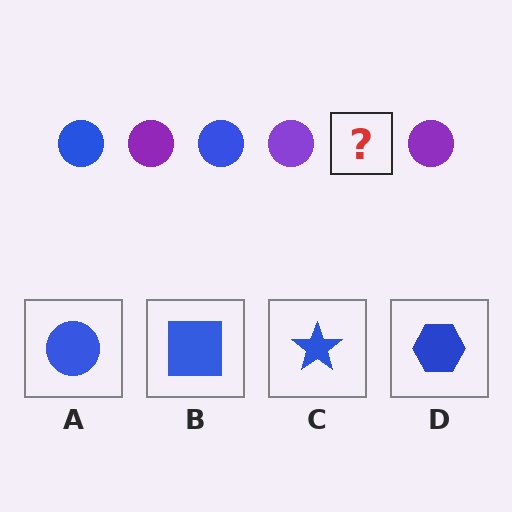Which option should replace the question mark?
Option A.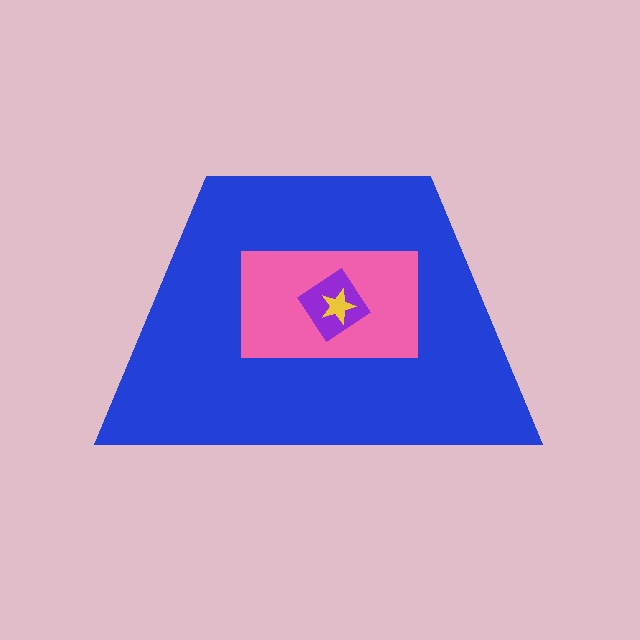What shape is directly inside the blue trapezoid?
The pink rectangle.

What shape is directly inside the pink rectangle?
The purple diamond.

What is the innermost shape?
The yellow star.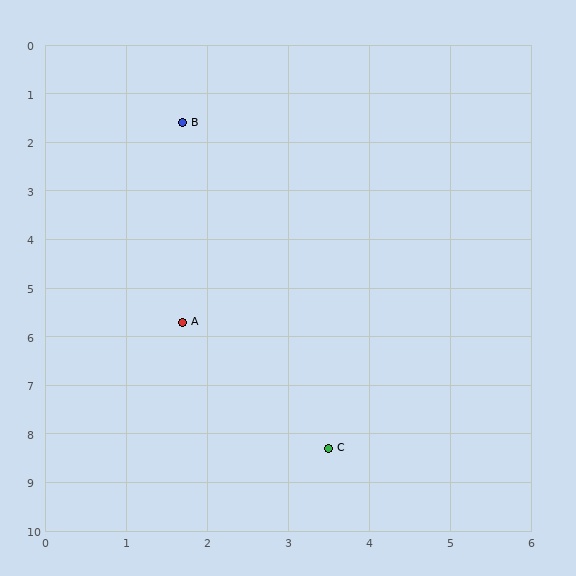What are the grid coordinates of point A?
Point A is at approximately (1.7, 5.7).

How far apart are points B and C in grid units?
Points B and C are about 6.9 grid units apart.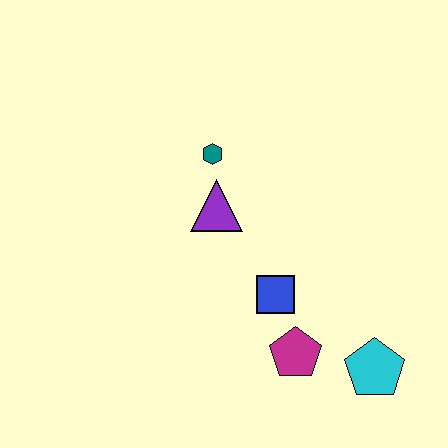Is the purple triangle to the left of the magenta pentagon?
Yes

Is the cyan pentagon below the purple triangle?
Yes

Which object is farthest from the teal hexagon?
The cyan pentagon is farthest from the teal hexagon.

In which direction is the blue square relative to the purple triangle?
The blue square is below the purple triangle.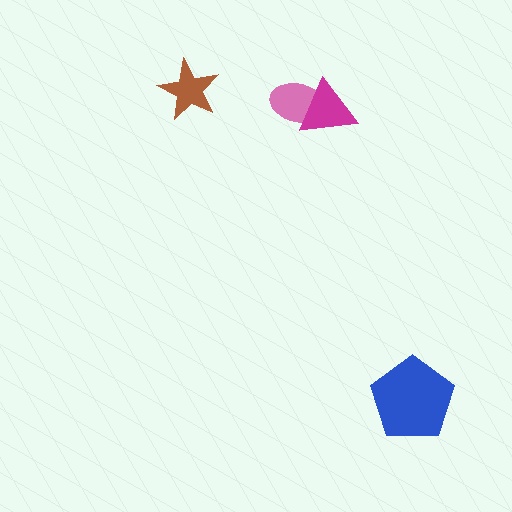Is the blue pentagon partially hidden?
No, no other shape covers it.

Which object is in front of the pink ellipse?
The magenta triangle is in front of the pink ellipse.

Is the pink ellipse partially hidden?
Yes, it is partially covered by another shape.